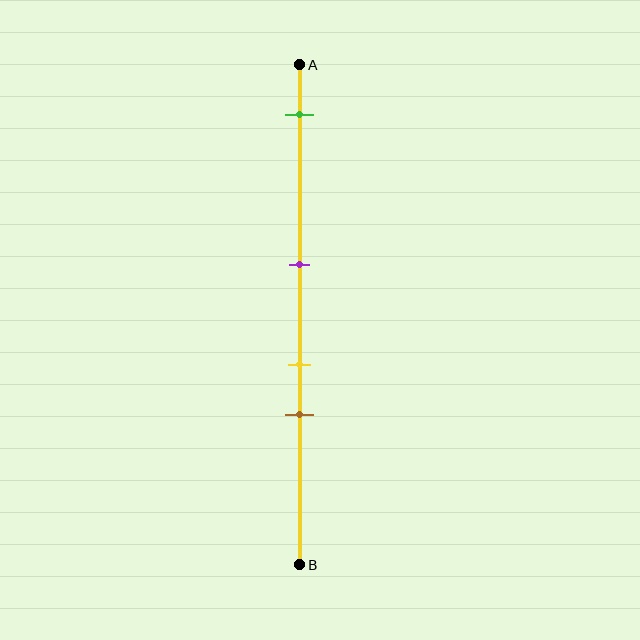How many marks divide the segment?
There are 4 marks dividing the segment.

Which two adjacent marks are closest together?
The yellow and brown marks are the closest adjacent pair.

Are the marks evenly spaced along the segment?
No, the marks are not evenly spaced.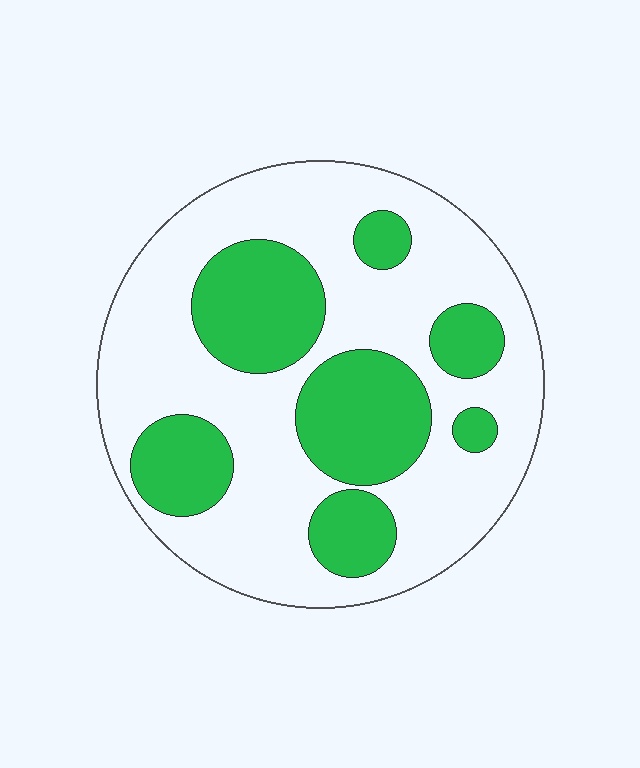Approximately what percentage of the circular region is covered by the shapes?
Approximately 35%.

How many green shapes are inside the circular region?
7.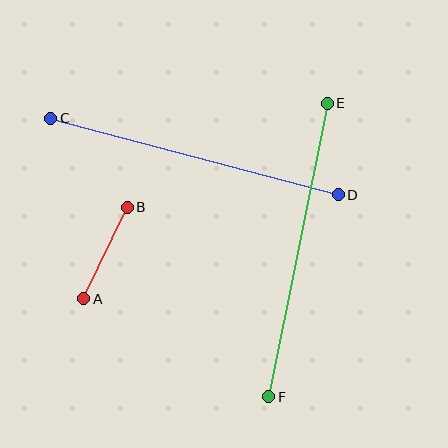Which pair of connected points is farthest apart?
Points E and F are farthest apart.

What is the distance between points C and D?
The distance is approximately 298 pixels.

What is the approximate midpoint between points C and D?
The midpoint is at approximately (194, 157) pixels.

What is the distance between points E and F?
The distance is approximately 299 pixels.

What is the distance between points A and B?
The distance is approximately 102 pixels.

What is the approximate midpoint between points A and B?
The midpoint is at approximately (106, 253) pixels.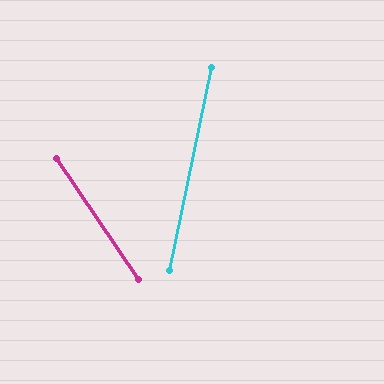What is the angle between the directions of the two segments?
Approximately 46 degrees.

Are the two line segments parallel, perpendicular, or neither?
Neither parallel nor perpendicular — they differ by about 46°.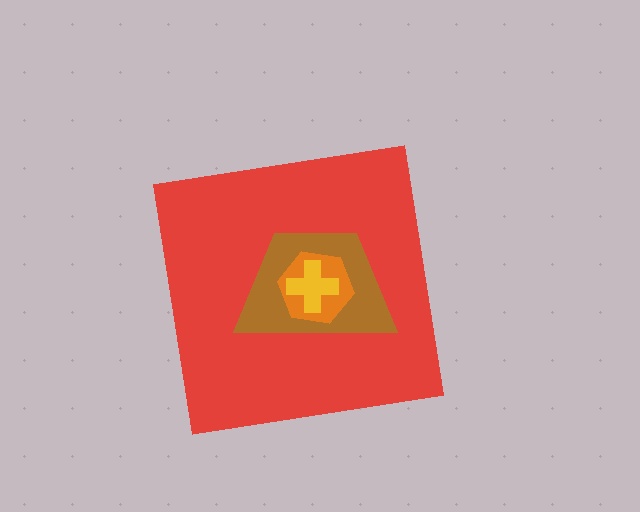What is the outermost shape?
The red square.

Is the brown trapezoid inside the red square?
Yes.